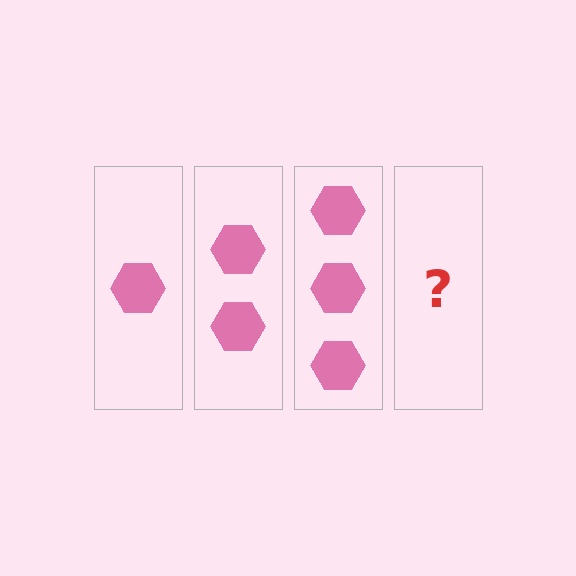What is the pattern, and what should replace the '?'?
The pattern is that each step adds one more hexagon. The '?' should be 4 hexagons.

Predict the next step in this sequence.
The next step is 4 hexagons.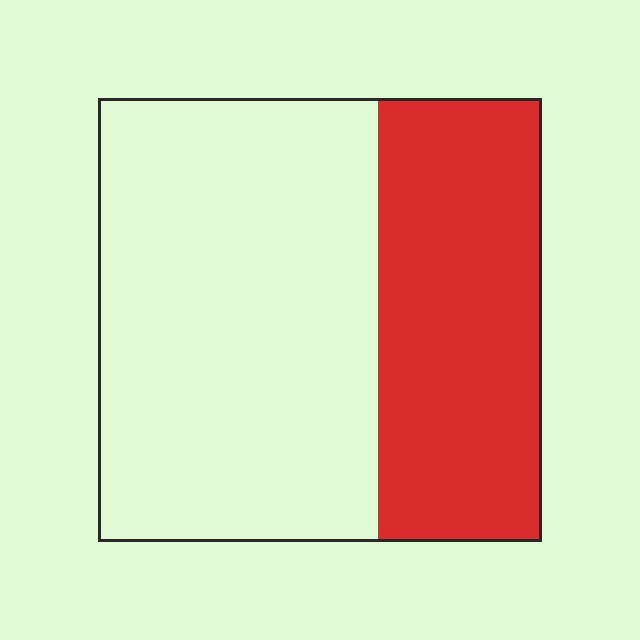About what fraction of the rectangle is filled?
About three eighths (3/8).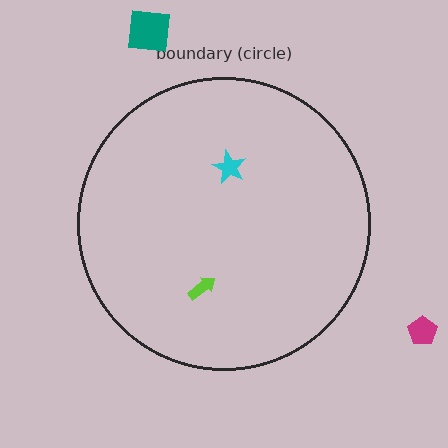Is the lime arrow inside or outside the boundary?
Inside.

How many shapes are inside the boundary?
2 inside, 2 outside.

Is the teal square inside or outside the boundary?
Outside.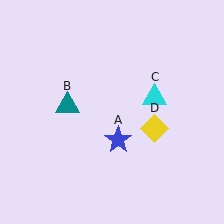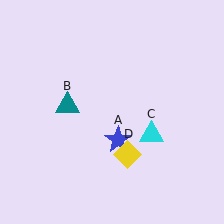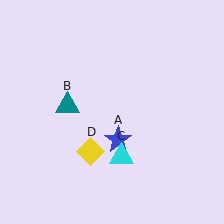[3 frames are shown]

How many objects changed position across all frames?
2 objects changed position: cyan triangle (object C), yellow diamond (object D).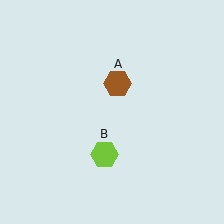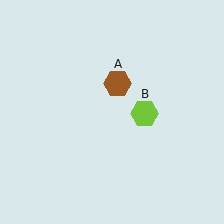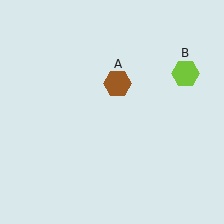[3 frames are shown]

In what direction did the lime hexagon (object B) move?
The lime hexagon (object B) moved up and to the right.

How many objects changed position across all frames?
1 object changed position: lime hexagon (object B).